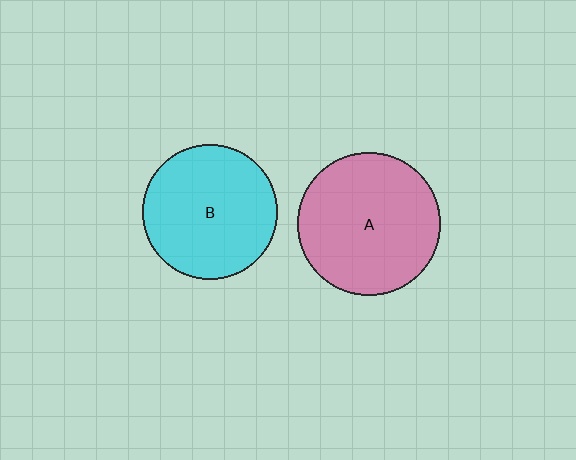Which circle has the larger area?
Circle A (pink).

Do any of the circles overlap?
No, none of the circles overlap.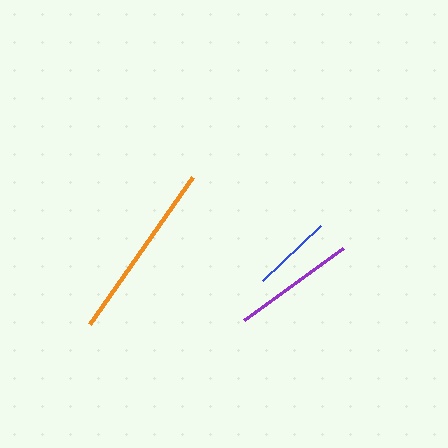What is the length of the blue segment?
The blue segment is approximately 79 pixels long.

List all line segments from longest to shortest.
From longest to shortest: orange, purple, blue.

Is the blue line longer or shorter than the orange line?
The orange line is longer than the blue line.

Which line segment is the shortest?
The blue line is the shortest at approximately 79 pixels.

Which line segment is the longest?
The orange line is the longest at approximately 180 pixels.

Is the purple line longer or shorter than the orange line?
The orange line is longer than the purple line.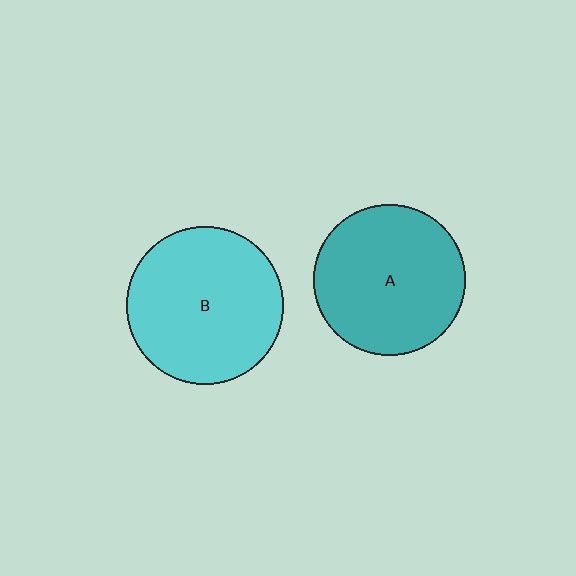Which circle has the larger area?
Circle B (cyan).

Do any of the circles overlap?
No, none of the circles overlap.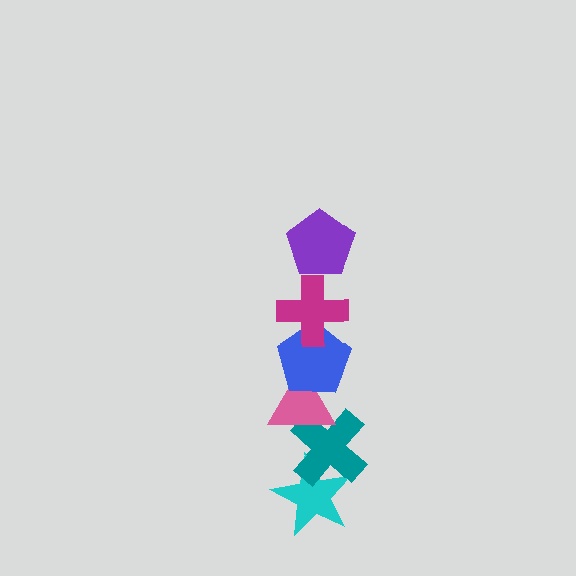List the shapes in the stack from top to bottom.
From top to bottom: the purple pentagon, the magenta cross, the blue pentagon, the pink triangle, the teal cross, the cyan star.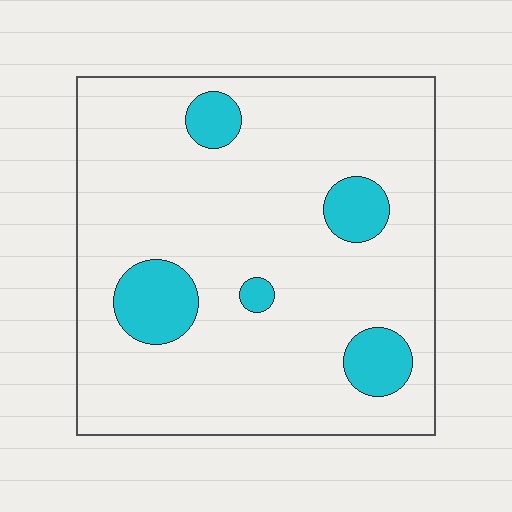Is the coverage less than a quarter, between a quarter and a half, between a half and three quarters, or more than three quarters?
Less than a quarter.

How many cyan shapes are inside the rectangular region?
5.